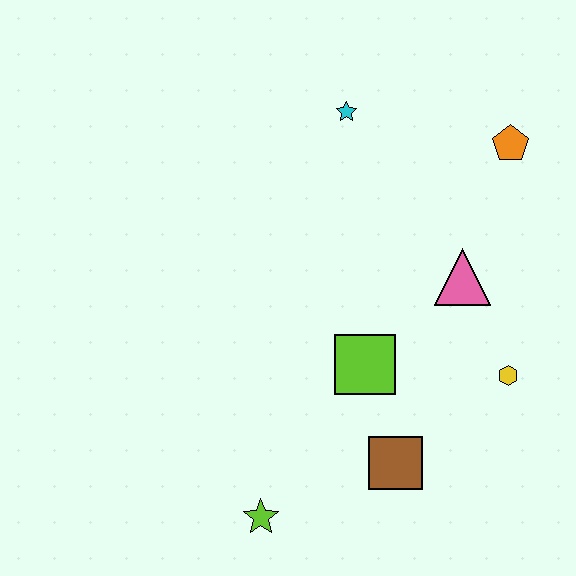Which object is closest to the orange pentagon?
The pink triangle is closest to the orange pentagon.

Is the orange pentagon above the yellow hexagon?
Yes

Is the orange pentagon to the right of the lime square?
Yes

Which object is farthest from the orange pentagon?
The lime star is farthest from the orange pentagon.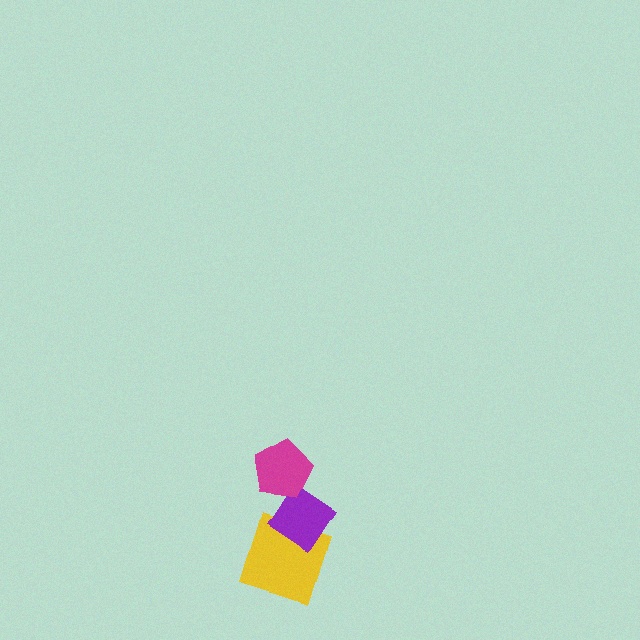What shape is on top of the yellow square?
The purple diamond is on top of the yellow square.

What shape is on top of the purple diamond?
The magenta pentagon is on top of the purple diamond.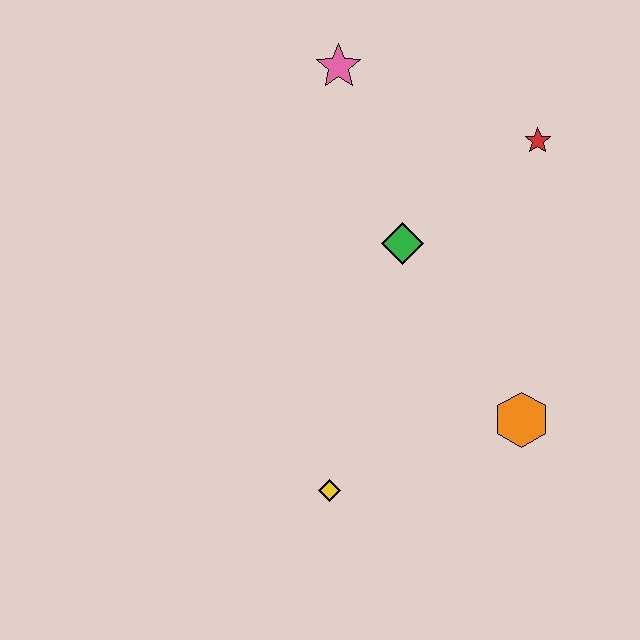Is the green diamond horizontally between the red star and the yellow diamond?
Yes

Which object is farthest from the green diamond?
The yellow diamond is farthest from the green diamond.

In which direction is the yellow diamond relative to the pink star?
The yellow diamond is below the pink star.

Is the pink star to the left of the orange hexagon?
Yes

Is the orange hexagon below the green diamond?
Yes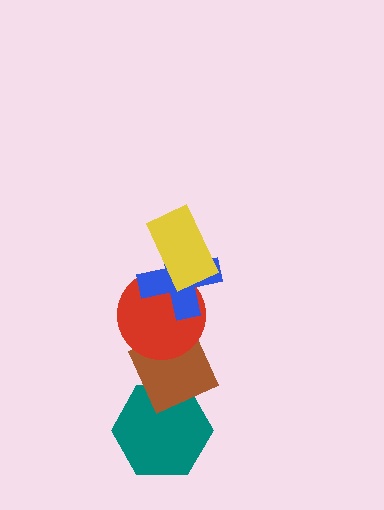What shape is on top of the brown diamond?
The red circle is on top of the brown diamond.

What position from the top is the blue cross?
The blue cross is 2nd from the top.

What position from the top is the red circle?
The red circle is 3rd from the top.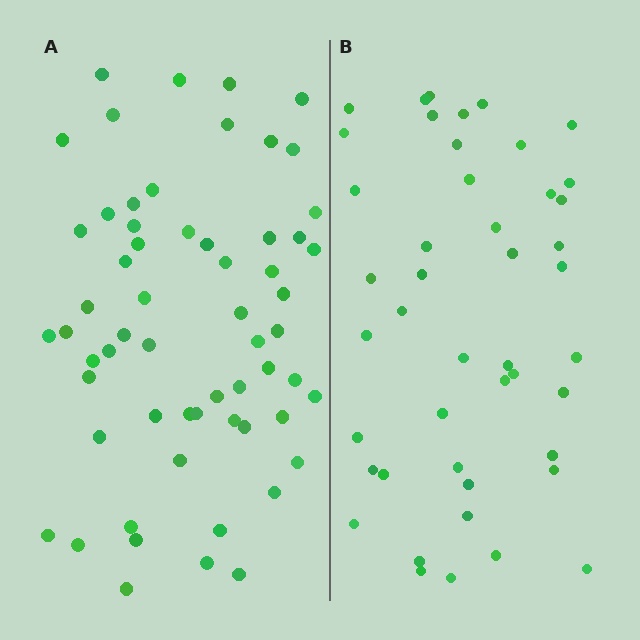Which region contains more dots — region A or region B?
Region A (the left region) has more dots.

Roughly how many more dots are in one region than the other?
Region A has approximately 15 more dots than region B.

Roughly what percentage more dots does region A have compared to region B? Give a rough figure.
About 35% more.